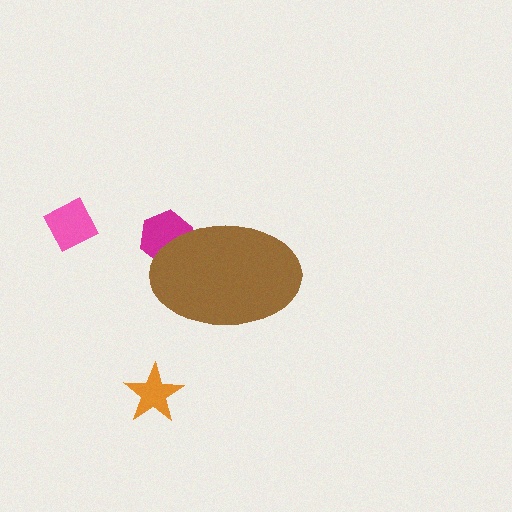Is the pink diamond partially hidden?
No, the pink diamond is fully visible.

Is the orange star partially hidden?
No, the orange star is fully visible.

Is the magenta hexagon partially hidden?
Yes, the magenta hexagon is partially hidden behind the brown ellipse.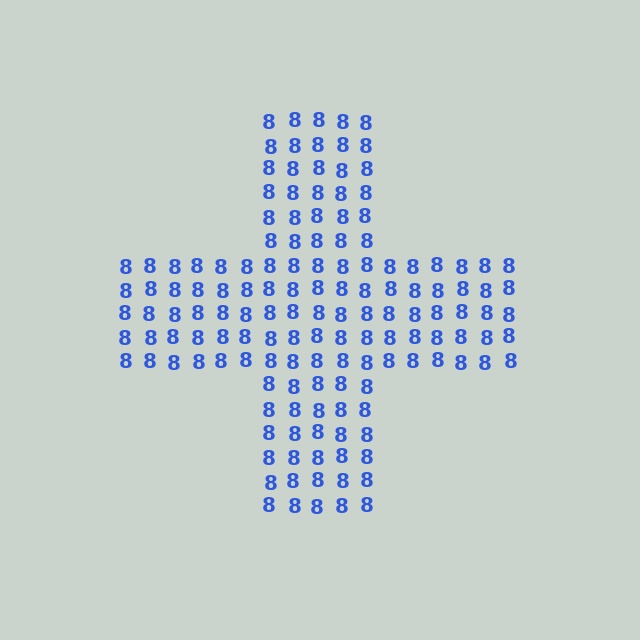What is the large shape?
The large shape is a cross.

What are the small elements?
The small elements are digit 8's.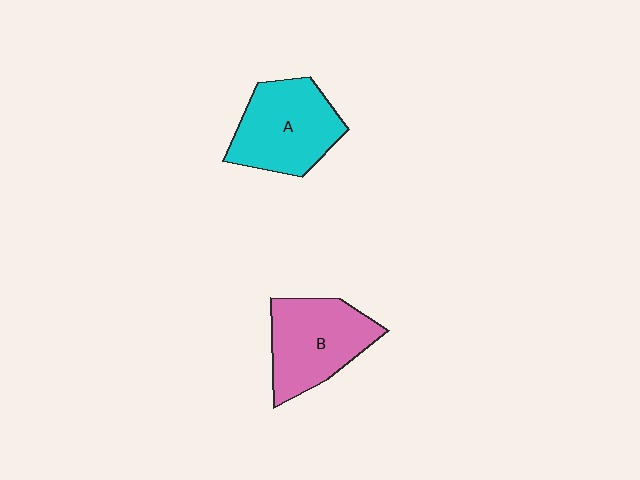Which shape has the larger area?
Shape A (cyan).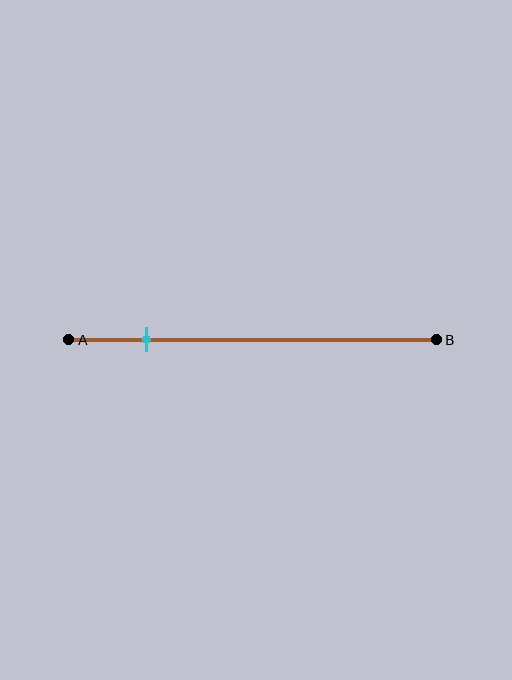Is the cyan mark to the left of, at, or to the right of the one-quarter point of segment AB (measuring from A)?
The cyan mark is to the left of the one-quarter point of segment AB.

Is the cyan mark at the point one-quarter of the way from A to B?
No, the mark is at about 20% from A, not at the 25% one-quarter point.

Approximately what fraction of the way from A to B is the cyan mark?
The cyan mark is approximately 20% of the way from A to B.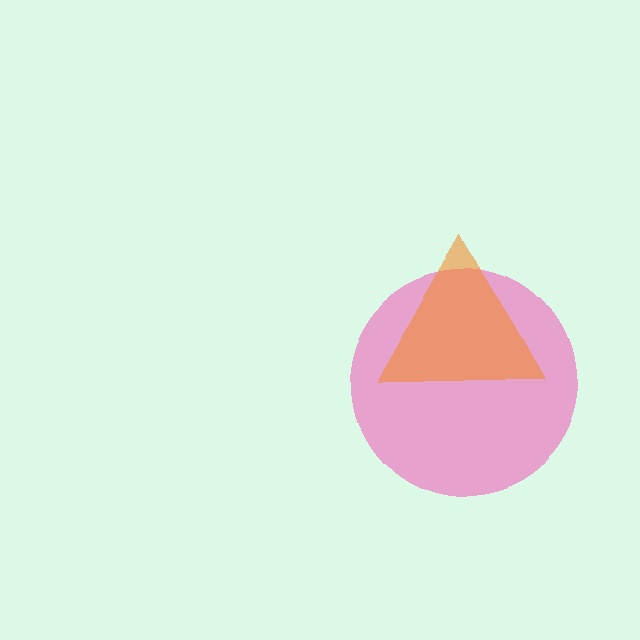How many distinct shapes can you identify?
There are 2 distinct shapes: a pink circle, an orange triangle.